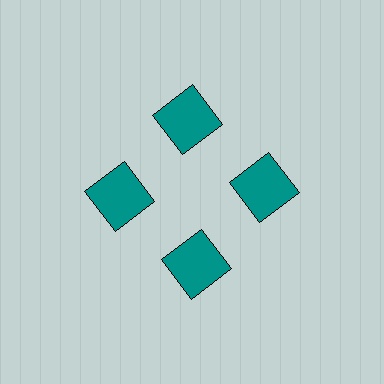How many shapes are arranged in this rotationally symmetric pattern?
There are 4 shapes, arranged in 4 groups of 1.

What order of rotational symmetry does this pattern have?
This pattern has 4-fold rotational symmetry.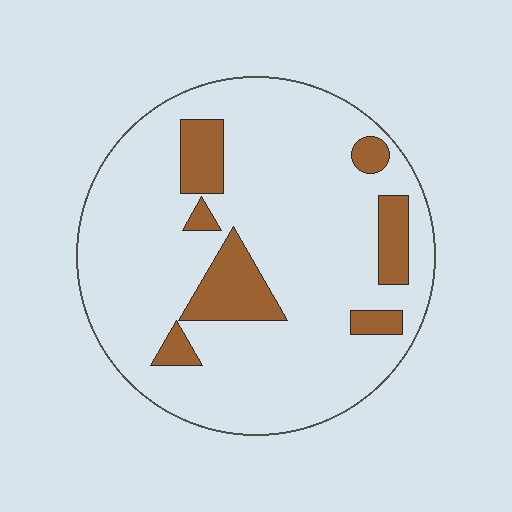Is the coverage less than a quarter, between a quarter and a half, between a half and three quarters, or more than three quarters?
Less than a quarter.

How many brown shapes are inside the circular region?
7.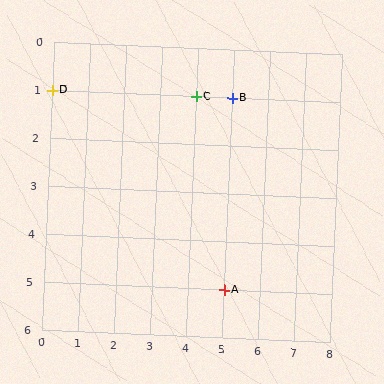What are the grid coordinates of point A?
Point A is at grid coordinates (5, 5).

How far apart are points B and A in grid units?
Points B and A are 4 rows apart.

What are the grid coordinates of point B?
Point B is at grid coordinates (5, 1).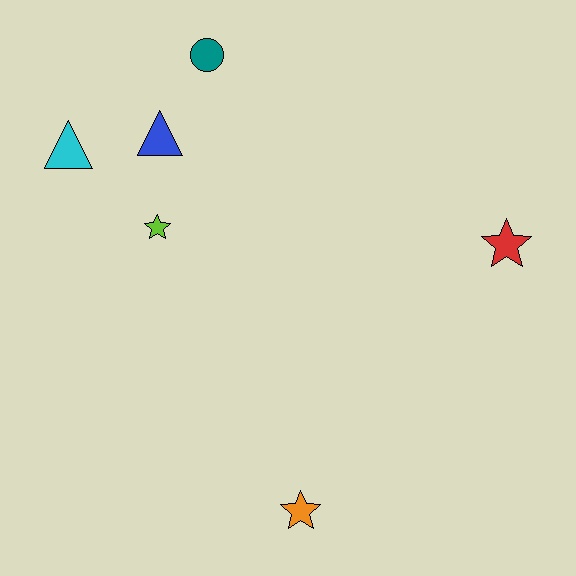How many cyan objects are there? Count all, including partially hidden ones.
There is 1 cyan object.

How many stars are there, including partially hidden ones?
There are 3 stars.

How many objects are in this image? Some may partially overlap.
There are 6 objects.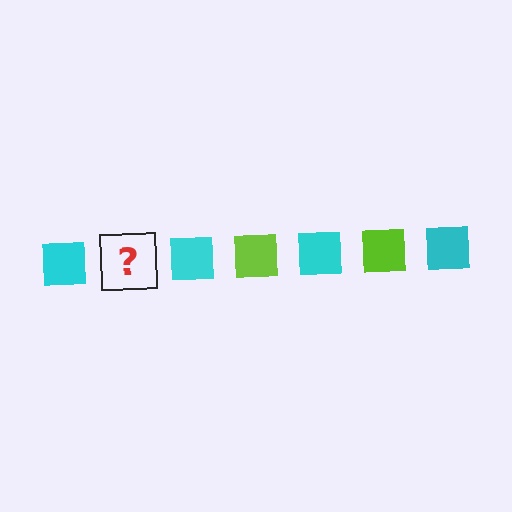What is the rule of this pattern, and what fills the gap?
The rule is that the pattern cycles through cyan, lime squares. The gap should be filled with a lime square.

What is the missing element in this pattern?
The missing element is a lime square.